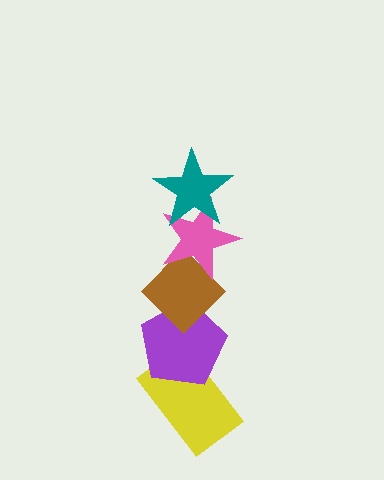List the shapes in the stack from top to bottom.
From top to bottom: the teal star, the pink star, the brown diamond, the purple pentagon, the yellow rectangle.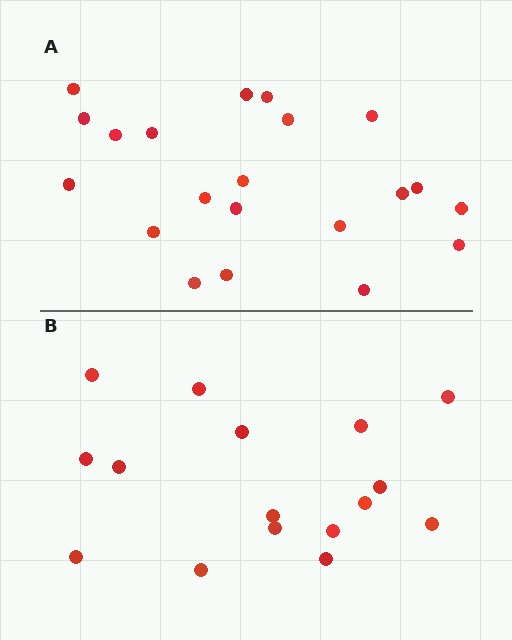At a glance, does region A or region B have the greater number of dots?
Region A (the top region) has more dots.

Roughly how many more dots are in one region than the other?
Region A has about 5 more dots than region B.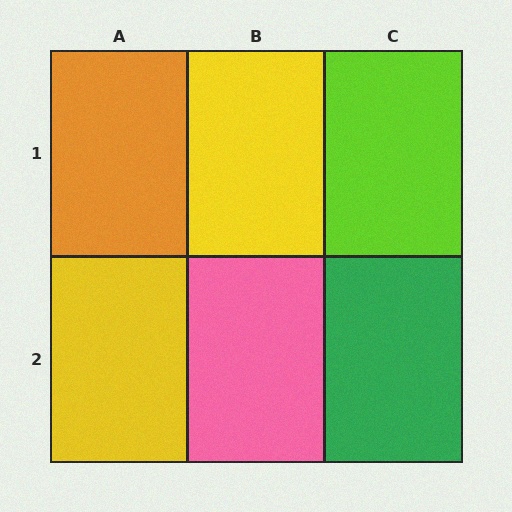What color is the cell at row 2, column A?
Yellow.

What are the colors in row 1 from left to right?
Orange, yellow, lime.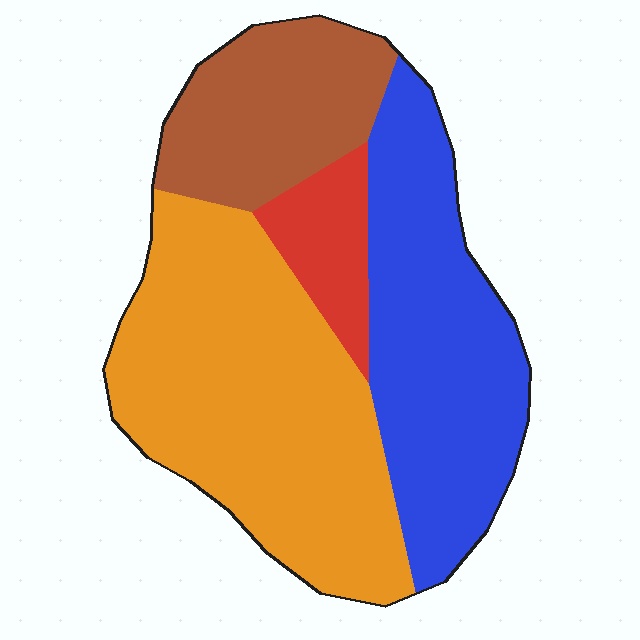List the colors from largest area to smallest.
From largest to smallest: orange, blue, brown, red.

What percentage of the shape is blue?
Blue covers roughly 30% of the shape.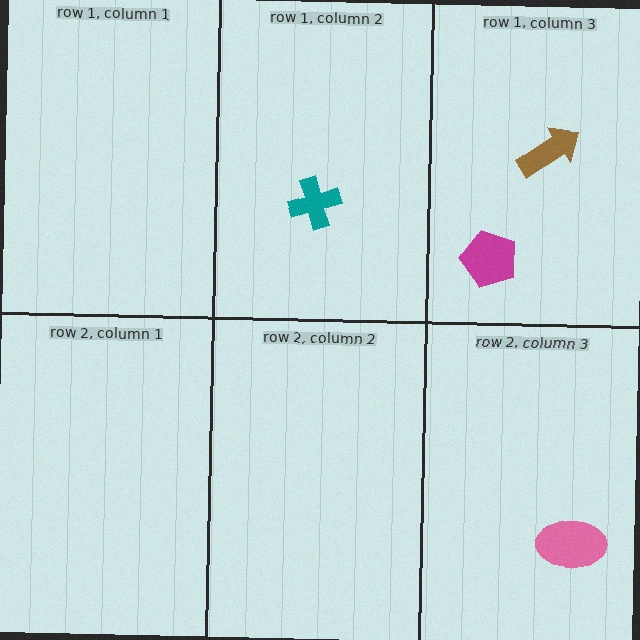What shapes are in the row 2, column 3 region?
The pink ellipse.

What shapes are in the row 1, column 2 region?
The teal cross.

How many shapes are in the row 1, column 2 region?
1.